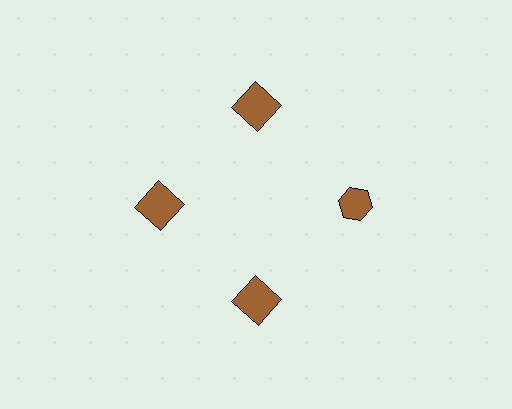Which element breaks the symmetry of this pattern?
The brown hexagon at roughly the 3 o'clock position breaks the symmetry. All other shapes are brown squares.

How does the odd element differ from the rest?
It has a different shape: hexagon instead of square.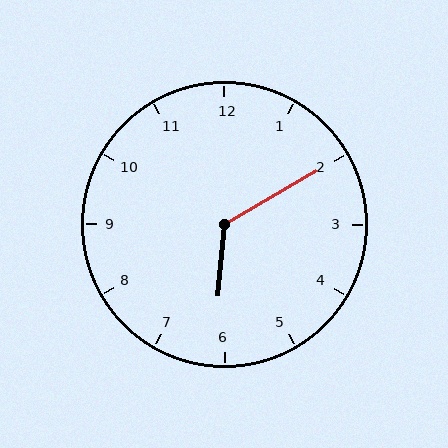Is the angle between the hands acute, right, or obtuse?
It is obtuse.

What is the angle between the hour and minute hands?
Approximately 125 degrees.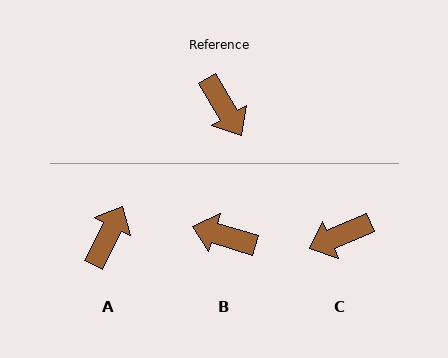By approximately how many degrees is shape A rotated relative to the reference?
Approximately 123 degrees counter-clockwise.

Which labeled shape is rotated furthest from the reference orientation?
B, about 138 degrees away.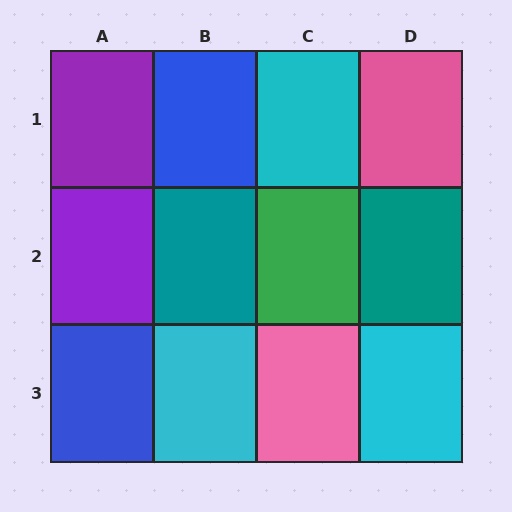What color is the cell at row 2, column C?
Green.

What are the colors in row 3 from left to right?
Blue, cyan, pink, cyan.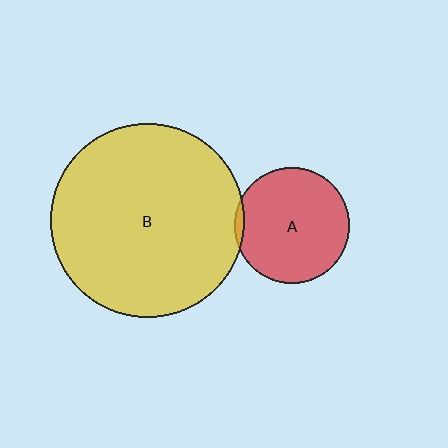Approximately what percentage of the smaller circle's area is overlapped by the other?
Approximately 5%.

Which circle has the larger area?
Circle B (yellow).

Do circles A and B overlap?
Yes.